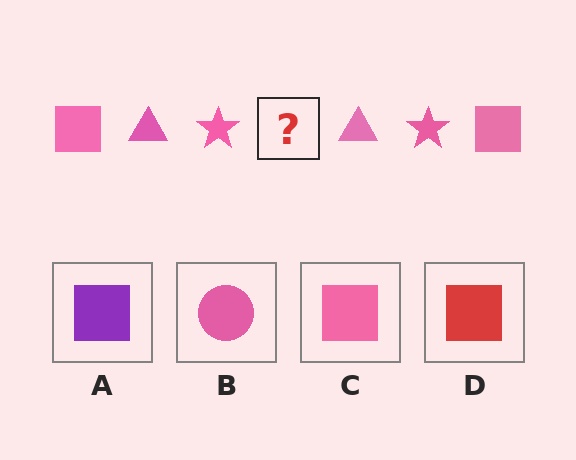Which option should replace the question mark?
Option C.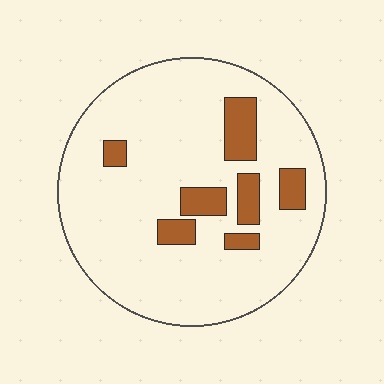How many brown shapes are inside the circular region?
7.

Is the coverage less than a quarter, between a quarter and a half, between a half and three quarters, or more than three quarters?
Less than a quarter.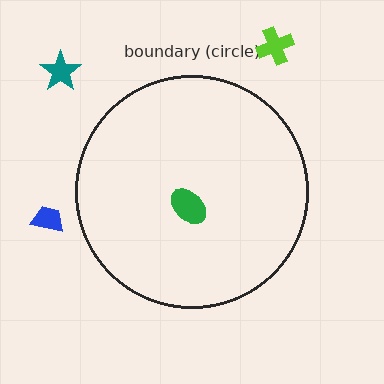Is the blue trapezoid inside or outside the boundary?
Outside.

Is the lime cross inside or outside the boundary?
Outside.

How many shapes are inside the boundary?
1 inside, 3 outside.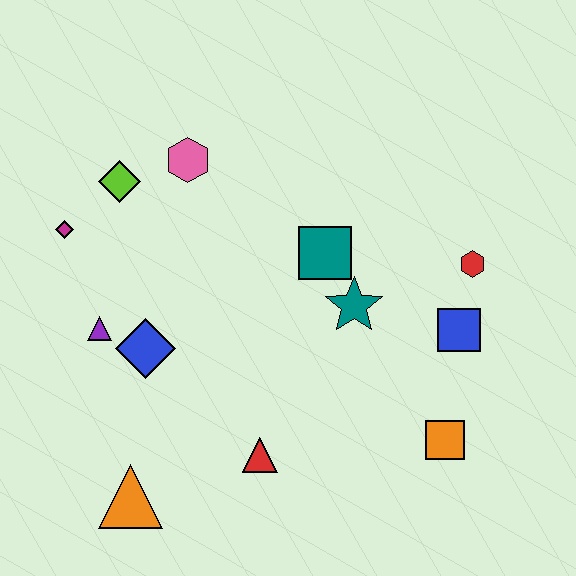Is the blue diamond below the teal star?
Yes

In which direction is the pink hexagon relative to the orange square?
The pink hexagon is above the orange square.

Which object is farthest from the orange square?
The magenta diamond is farthest from the orange square.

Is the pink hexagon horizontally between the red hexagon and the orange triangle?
Yes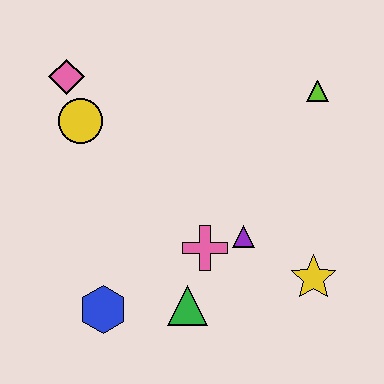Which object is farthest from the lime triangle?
The blue hexagon is farthest from the lime triangle.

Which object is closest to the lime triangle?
The purple triangle is closest to the lime triangle.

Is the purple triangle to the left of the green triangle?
No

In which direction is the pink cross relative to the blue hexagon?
The pink cross is to the right of the blue hexagon.